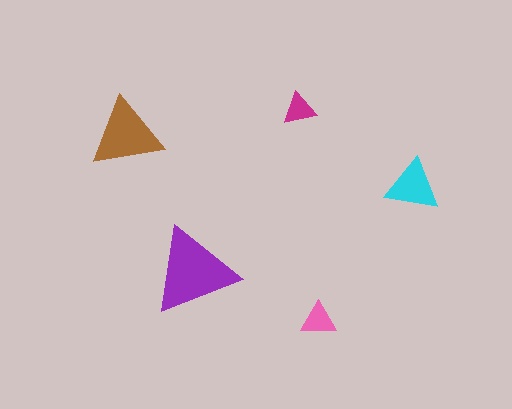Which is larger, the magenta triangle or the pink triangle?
The pink one.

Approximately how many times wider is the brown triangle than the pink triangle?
About 2 times wider.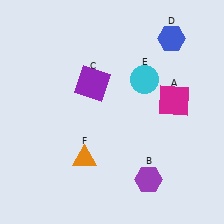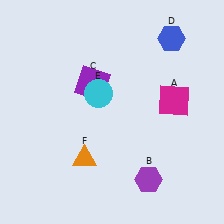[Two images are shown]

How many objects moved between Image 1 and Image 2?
1 object moved between the two images.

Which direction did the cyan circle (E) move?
The cyan circle (E) moved left.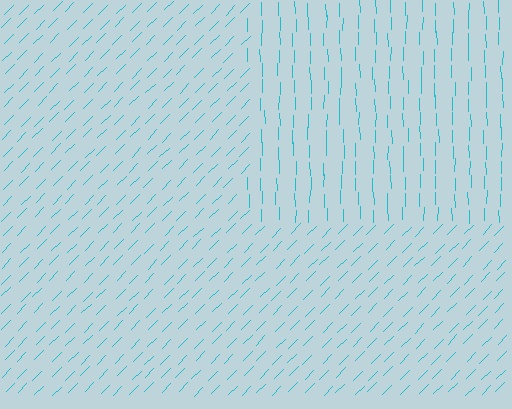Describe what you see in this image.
The image is filled with small cyan line segments. A rectangle region in the image has lines oriented differently from the surrounding lines, creating a visible texture boundary.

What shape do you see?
I see a rectangle.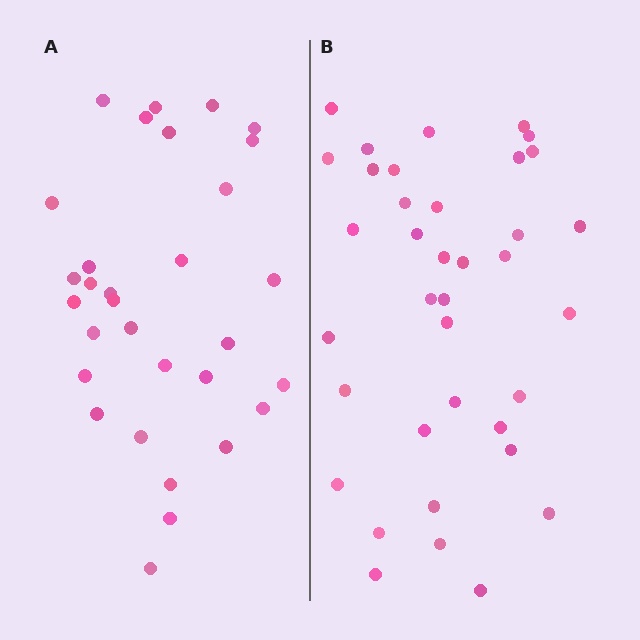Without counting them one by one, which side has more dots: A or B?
Region B (the right region) has more dots.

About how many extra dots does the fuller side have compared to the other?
Region B has about 6 more dots than region A.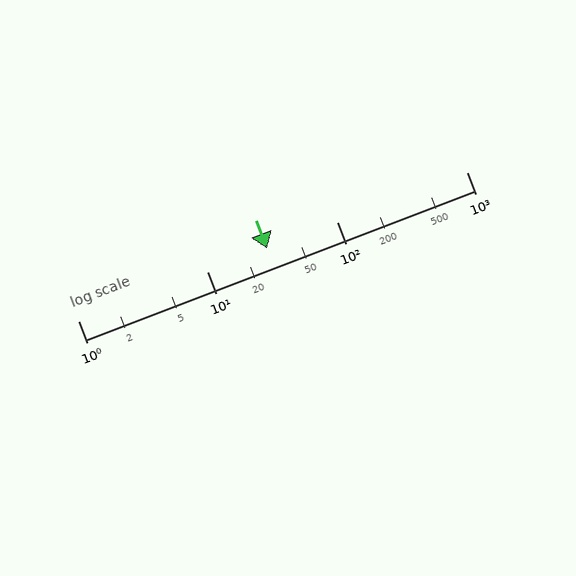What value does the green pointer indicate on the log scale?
The pointer indicates approximately 29.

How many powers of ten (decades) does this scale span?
The scale spans 3 decades, from 1 to 1000.